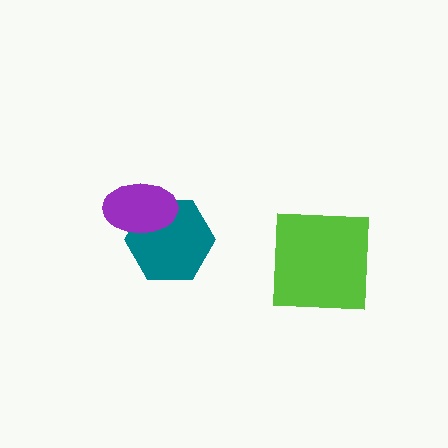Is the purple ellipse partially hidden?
No, no other shape covers it.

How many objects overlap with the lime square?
0 objects overlap with the lime square.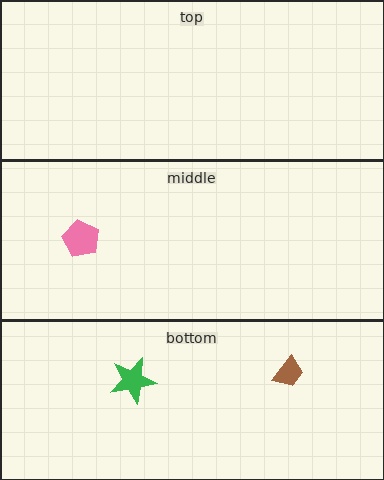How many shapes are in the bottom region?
2.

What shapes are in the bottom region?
The green star, the brown trapezoid.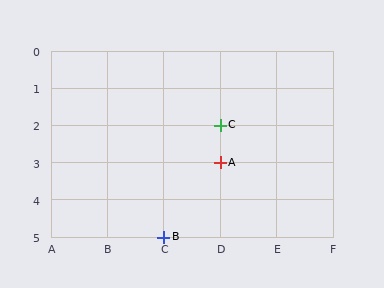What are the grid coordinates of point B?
Point B is at grid coordinates (C, 5).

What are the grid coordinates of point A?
Point A is at grid coordinates (D, 3).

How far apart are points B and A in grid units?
Points B and A are 1 column and 2 rows apart (about 2.2 grid units diagonally).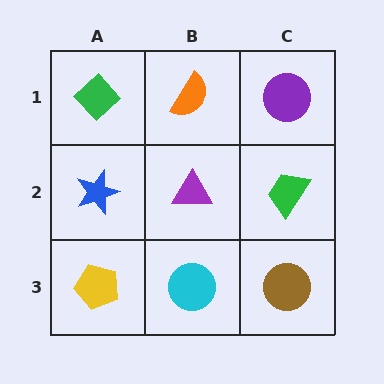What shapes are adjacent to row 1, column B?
A purple triangle (row 2, column B), a green diamond (row 1, column A), a purple circle (row 1, column C).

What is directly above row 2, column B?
An orange semicircle.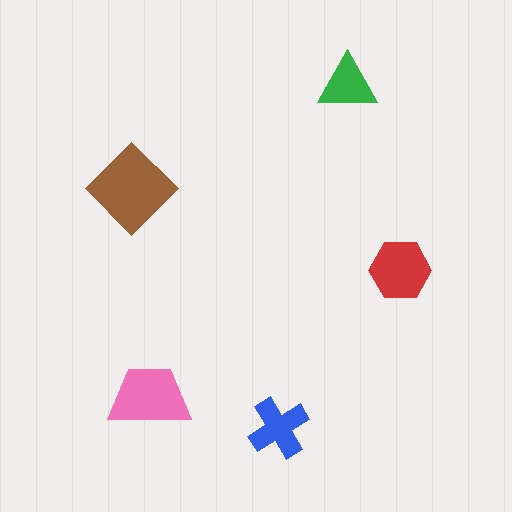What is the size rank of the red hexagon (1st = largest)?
3rd.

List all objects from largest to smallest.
The brown diamond, the pink trapezoid, the red hexagon, the blue cross, the green triangle.